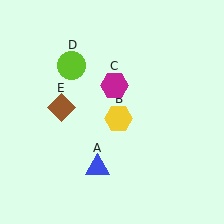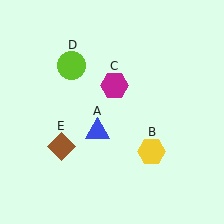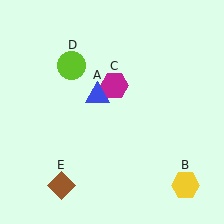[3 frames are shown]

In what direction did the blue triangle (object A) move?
The blue triangle (object A) moved up.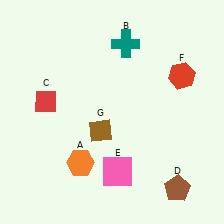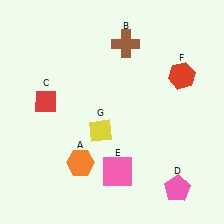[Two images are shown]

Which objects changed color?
B changed from teal to brown. D changed from brown to pink. G changed from brown to yellow.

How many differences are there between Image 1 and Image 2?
There are 3 differences between the two images.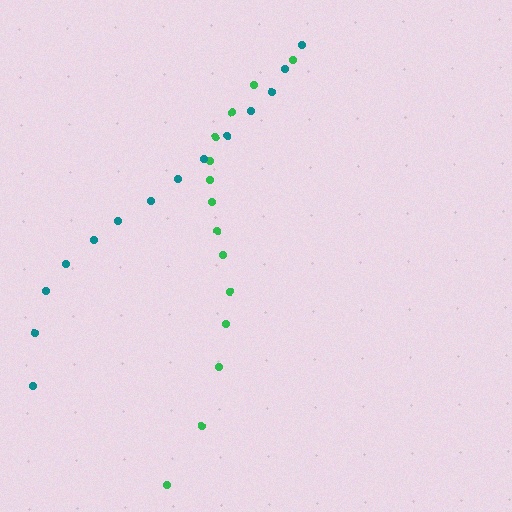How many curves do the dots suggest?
There are 2 distinct paths.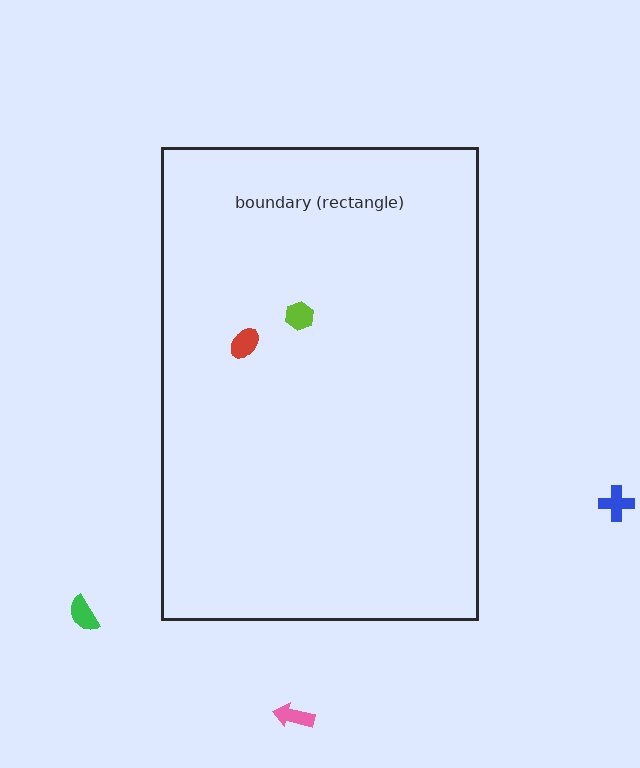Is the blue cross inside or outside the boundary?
Outside.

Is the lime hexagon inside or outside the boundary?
Inside.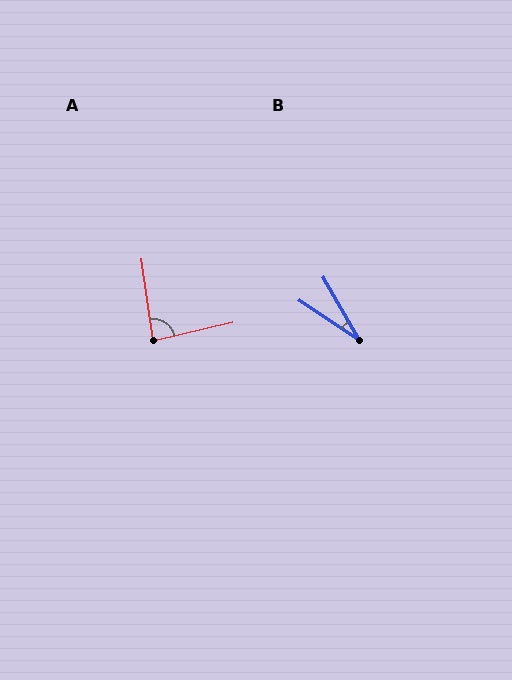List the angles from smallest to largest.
B (27°), A (85°).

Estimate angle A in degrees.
Approximately 85 degrees.